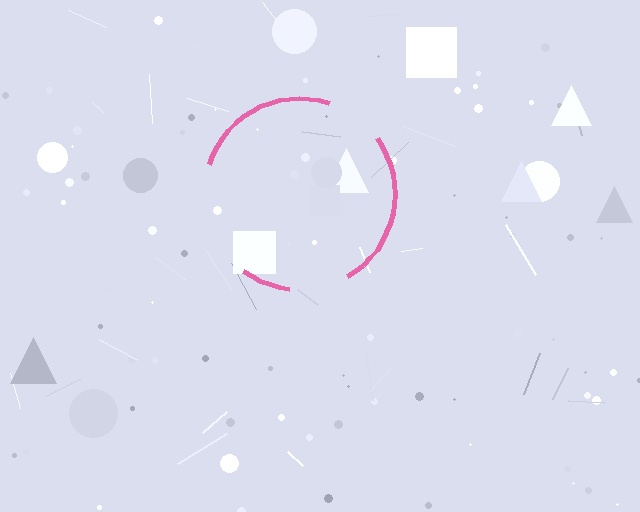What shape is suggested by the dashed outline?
The dashed outline suggests a circle.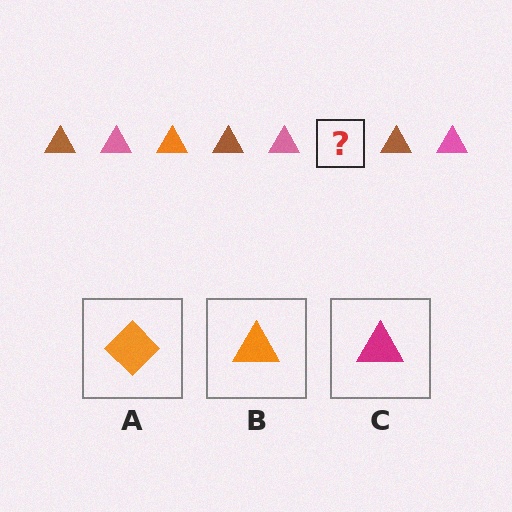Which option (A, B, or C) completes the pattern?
B.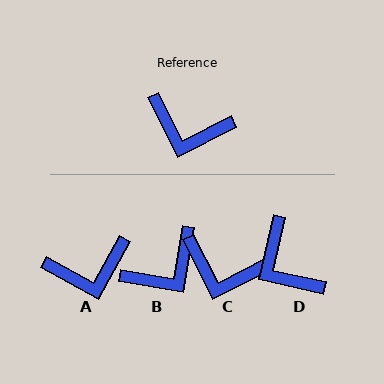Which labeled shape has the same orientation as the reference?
C.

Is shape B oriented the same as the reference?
No, it is off by about 53 degrees.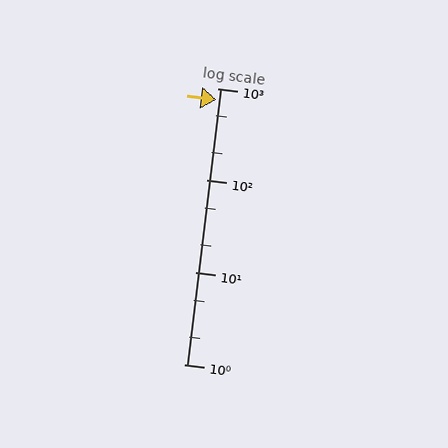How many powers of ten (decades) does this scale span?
The scale spans 3 decades, from 1 to 1000.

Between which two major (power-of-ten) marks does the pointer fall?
The pointer is between 100 and 1000.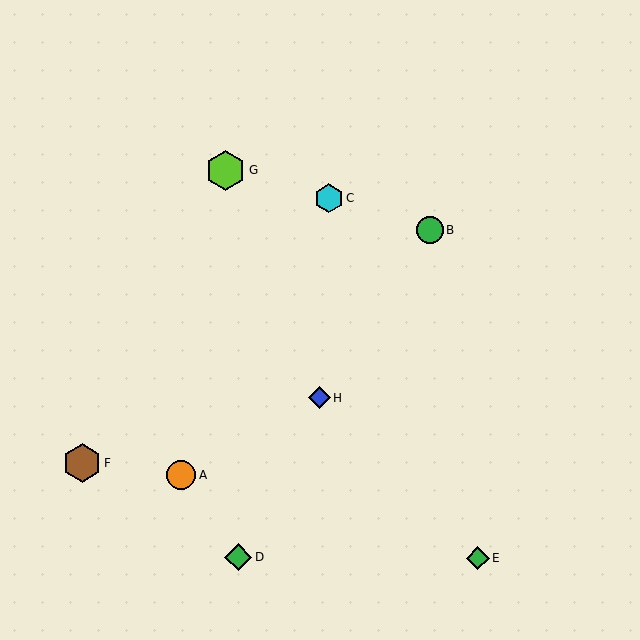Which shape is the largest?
The lime hexagon (labeled G) is the largest.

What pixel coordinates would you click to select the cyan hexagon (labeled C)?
Click at (329, 198) to select the cyan hexagon C.